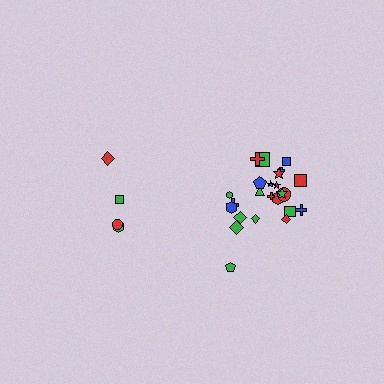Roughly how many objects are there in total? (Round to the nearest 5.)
Roughly 30 objects in total.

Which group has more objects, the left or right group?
The right group.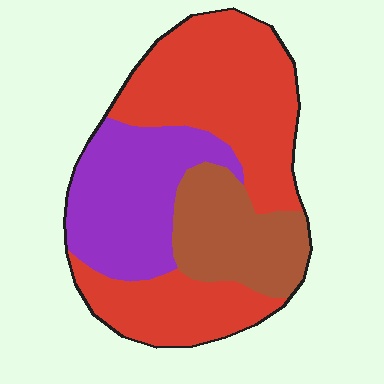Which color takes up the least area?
Brown, at roughly 20%.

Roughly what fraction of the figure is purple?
Purple takes up about one quarter (1/4) of the figure.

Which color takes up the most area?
Red, at roughly 50%.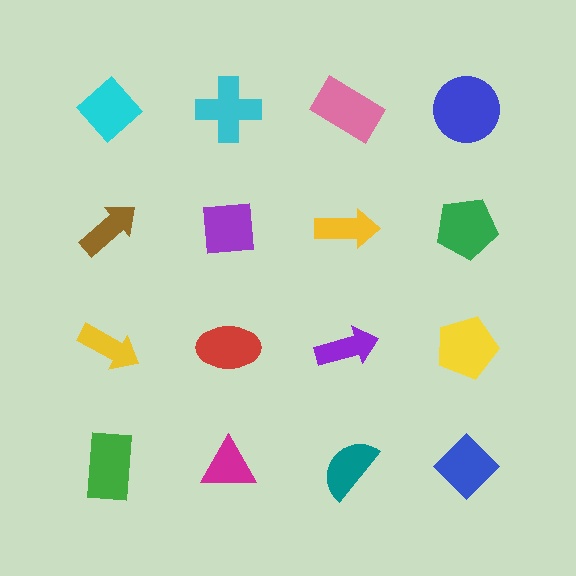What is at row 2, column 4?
A green pentagon.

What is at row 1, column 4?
A blue circle.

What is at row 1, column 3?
A pink rectangle.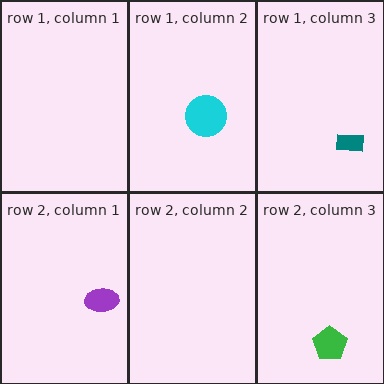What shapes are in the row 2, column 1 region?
The purple ellipse.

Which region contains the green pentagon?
The row 2, column 3 region.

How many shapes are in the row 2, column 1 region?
1.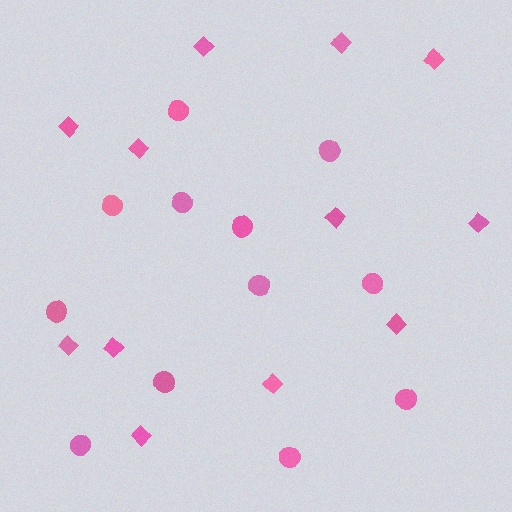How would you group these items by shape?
There are 2 groups: one group of circles (12) and one group of diamonds (12).